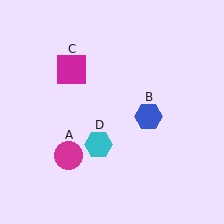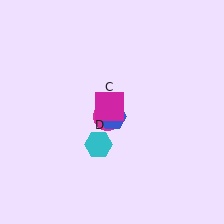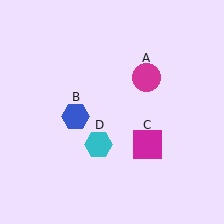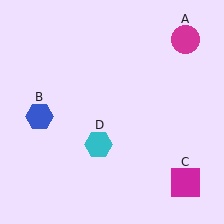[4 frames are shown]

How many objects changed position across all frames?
3 objects changed position: magenta circle (object A), blue hexagon (object B), magenta square (object C).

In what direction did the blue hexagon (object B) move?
The blue hexagon (object B) moved left.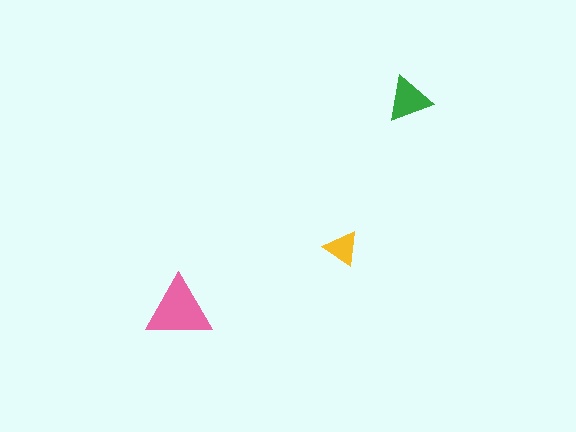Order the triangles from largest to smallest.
the pink one, the green one, the yellow one.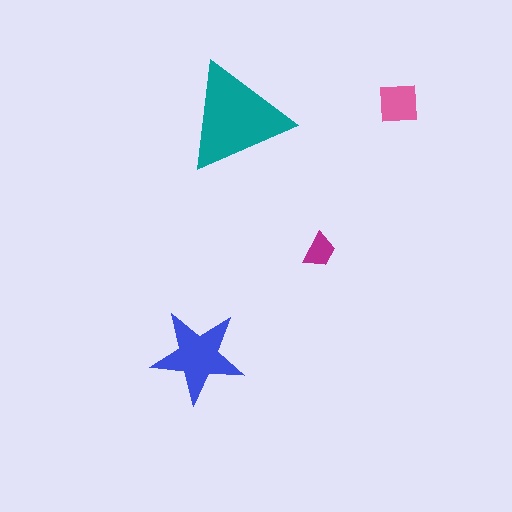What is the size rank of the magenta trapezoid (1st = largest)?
4th.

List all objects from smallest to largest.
The magenta trapezoid, the pink square, the blue star, the teal triangle.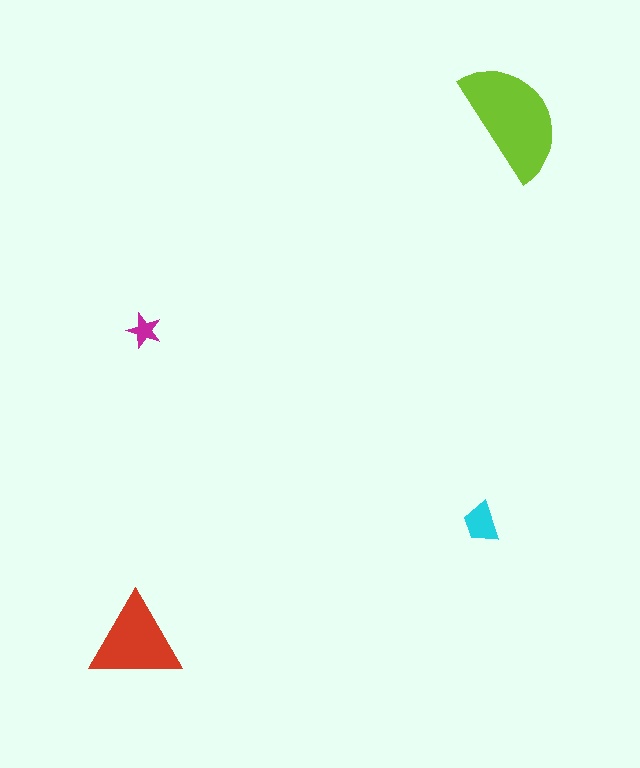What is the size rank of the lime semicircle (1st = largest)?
1st.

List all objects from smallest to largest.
The magenta star, the cyan trapezoid, the red triangle, the lime semicircle.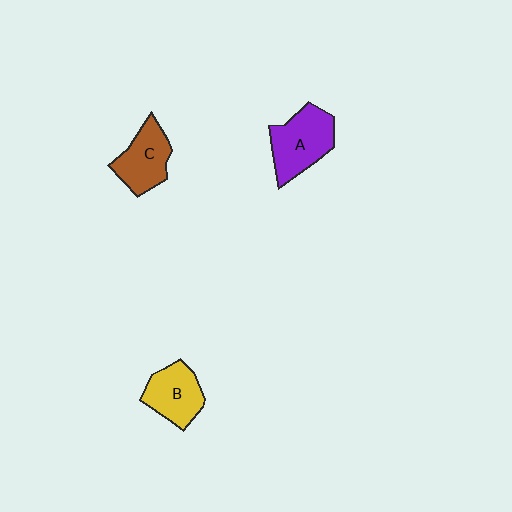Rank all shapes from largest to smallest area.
From largest to smallest: A (purple), C (brown), B (yellow).